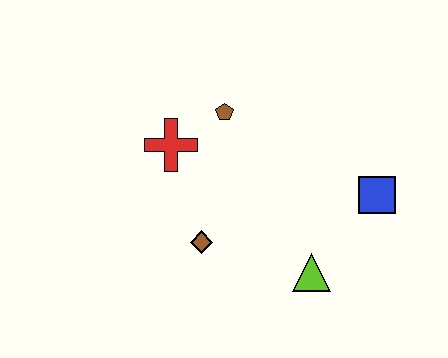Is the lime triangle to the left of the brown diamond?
No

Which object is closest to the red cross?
The brown pentagon is closest to the red cross.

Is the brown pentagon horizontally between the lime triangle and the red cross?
Yes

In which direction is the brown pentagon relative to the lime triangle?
The brown pentagon is above the lime triangle.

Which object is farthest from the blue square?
The red cross is farthest from the blue square.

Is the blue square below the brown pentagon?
Yes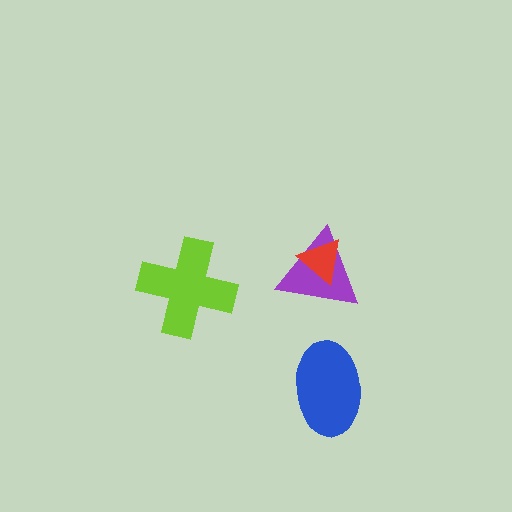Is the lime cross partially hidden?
No, no other shape covers it.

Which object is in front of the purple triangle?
The red triangle is in front of the purple triangle.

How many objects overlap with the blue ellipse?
0 objects overlap with the blue ellipse.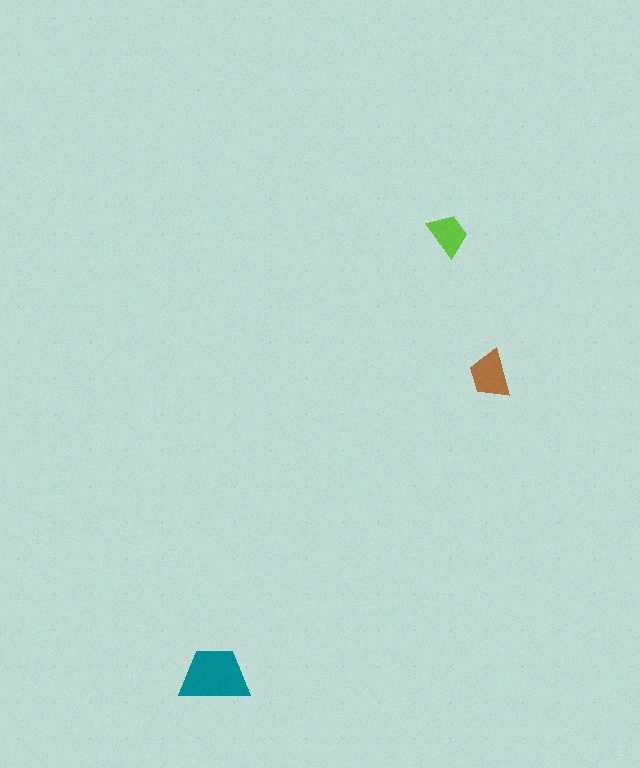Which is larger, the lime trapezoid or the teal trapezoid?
The teal one.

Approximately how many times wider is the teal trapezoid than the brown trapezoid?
About 1.5 times wider.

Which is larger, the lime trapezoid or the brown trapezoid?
The brown one.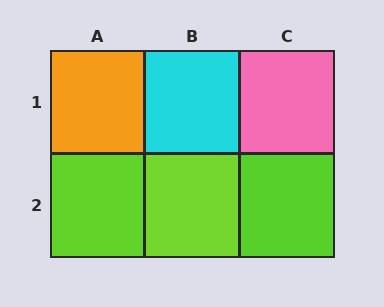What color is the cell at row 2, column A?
Lime.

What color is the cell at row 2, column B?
Lime.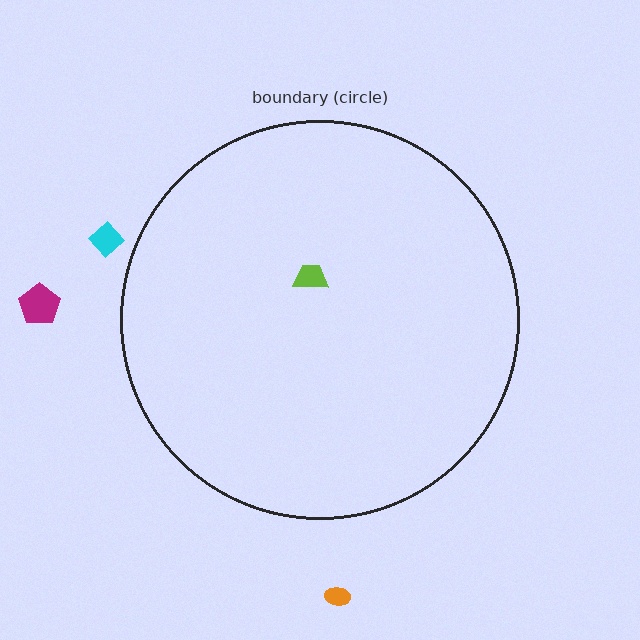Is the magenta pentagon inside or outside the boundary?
Outside.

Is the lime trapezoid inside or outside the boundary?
Inside.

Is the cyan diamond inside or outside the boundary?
Outside.